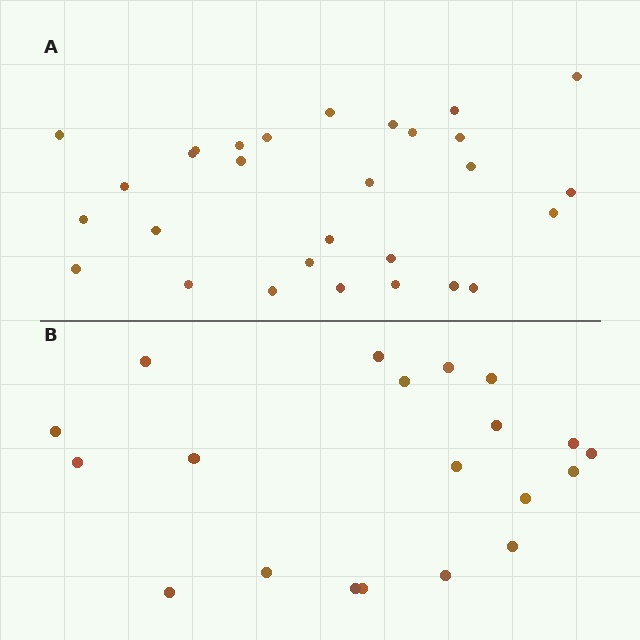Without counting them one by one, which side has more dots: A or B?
Region A (the top region) has more dots.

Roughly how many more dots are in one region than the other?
Region A has roughly 8 or so more dots than region B.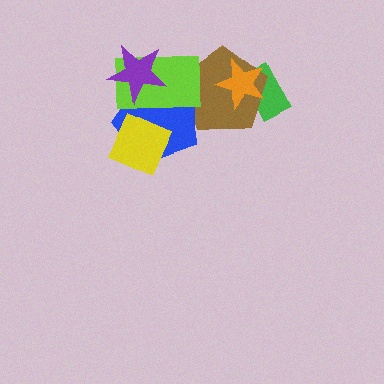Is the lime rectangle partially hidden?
Yes, it is partially covered by another shape.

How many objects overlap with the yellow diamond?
2 objects overlap with the yellow diamond.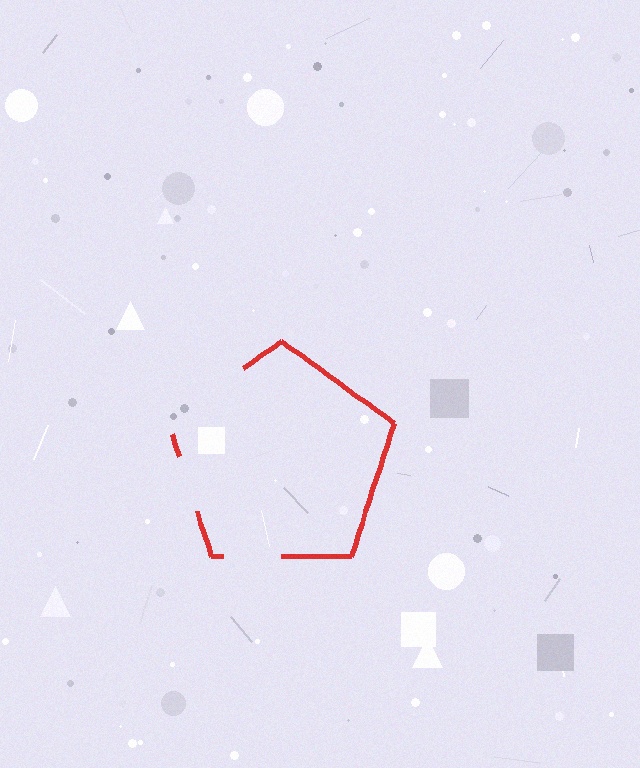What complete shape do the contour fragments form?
The contour fragments form a pentagon.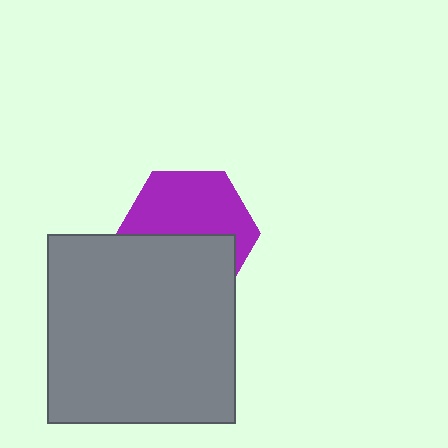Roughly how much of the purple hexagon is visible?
About half of it is visible (roughly 54%).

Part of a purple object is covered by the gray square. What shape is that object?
It is a hexagon.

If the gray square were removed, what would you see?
You would see the complete purple hexagon.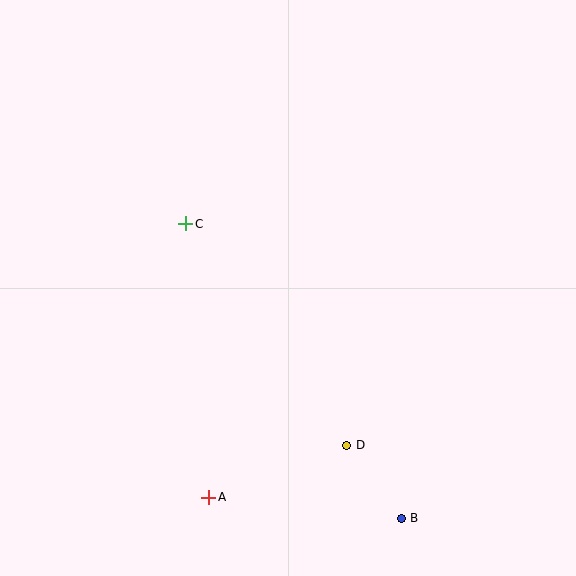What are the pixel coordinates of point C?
Point C is at (186, 224).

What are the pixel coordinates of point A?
Point A is at (209, 497).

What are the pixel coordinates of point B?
Point B is at (401, 518).